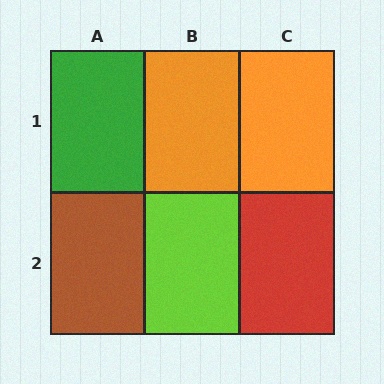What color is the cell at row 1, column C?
Orange.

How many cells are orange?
2 cells are orange.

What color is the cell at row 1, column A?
Green.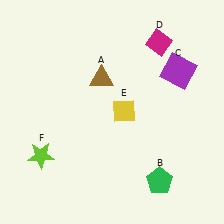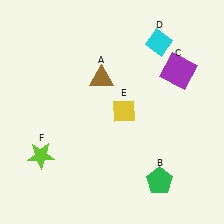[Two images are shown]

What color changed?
The diamond (D) changed from magenta in Image 1 to cyan in Image 2.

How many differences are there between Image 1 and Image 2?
There is 1 difference between the two images.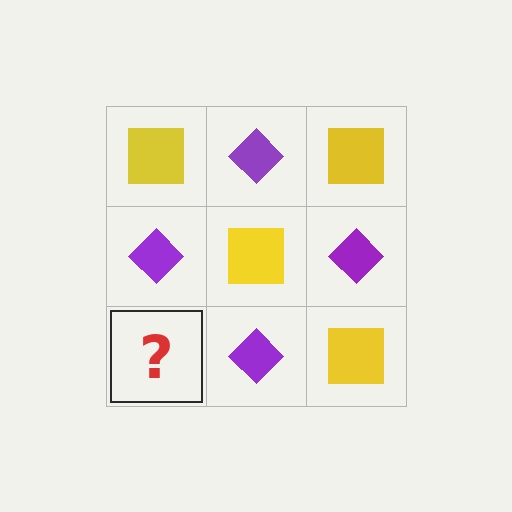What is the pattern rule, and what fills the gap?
The rule is that it alternates yellow square and purple diamond in a checkerboard pattern. The gap should be filled with a yellow square.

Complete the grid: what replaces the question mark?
The question mark should be replaced with a yellow square.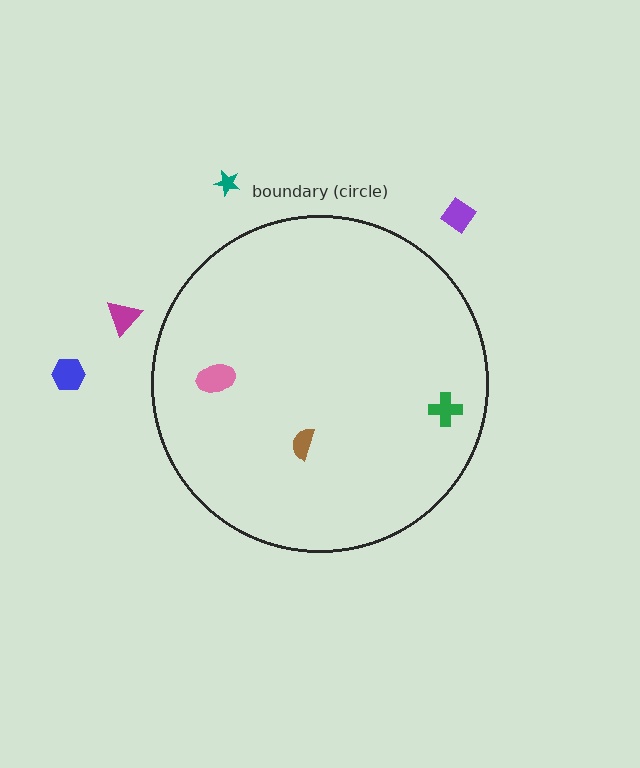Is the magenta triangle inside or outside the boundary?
Outside.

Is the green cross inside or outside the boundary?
Inside.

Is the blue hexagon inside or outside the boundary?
Outside.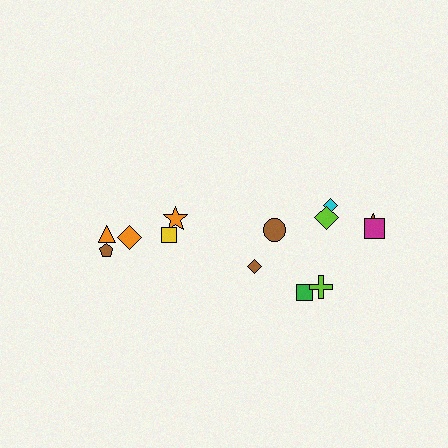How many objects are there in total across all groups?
There are 13 objects.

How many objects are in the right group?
There are 8 objects.